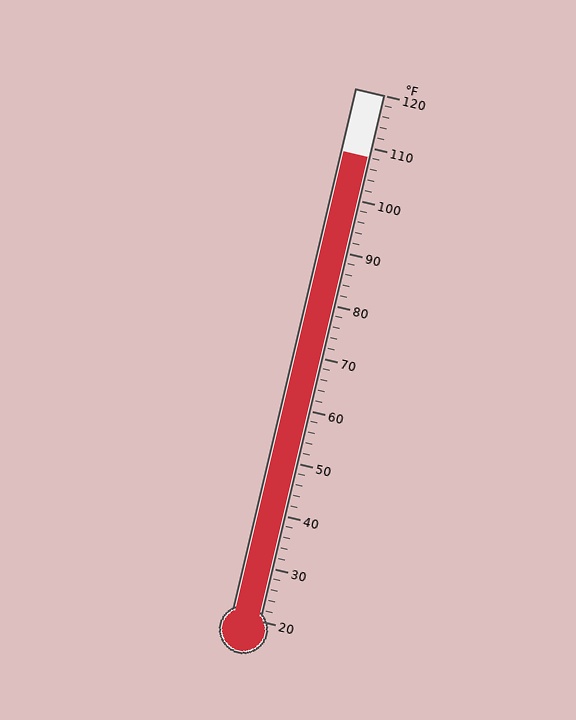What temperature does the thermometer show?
The thermometer shows approximately 108°F.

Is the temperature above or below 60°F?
The temperature is above 60°F.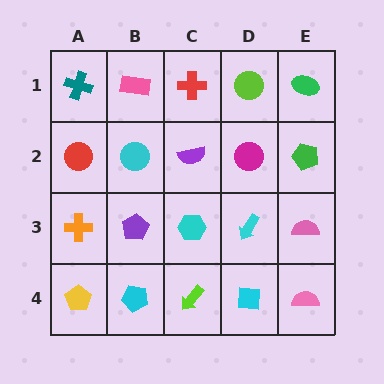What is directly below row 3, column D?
A cyan square.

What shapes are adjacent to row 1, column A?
A red circle (row 2, column A), a pink rectangle (row 1, column B).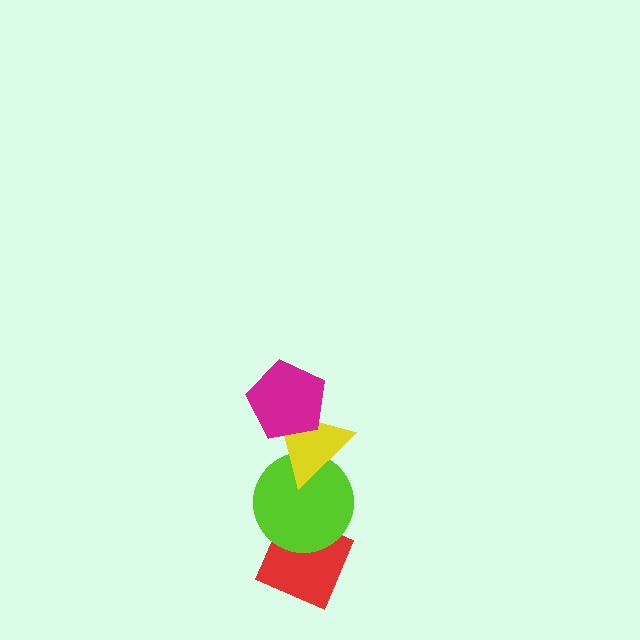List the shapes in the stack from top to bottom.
From top to bottom: the magenta pentagon, the yellow triangle, the lime circle, the red diamond.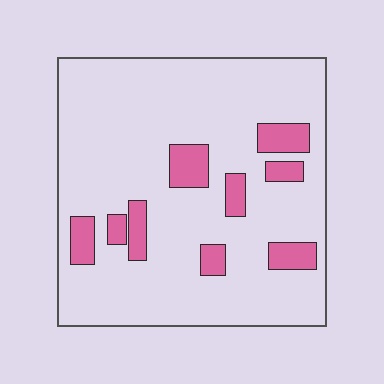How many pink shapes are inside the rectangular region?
9.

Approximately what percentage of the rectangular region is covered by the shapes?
Approximately 15%.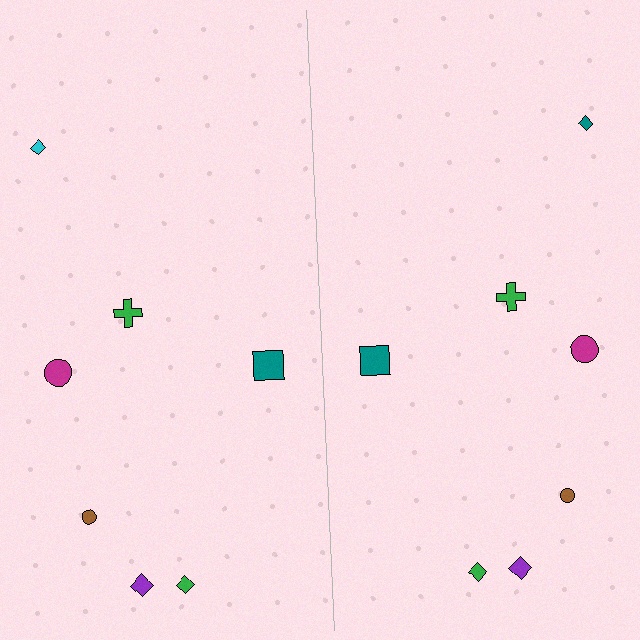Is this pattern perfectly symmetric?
No, the pattern is not perfectly symmetric. The teal diamond on the right side breaks the symmetry — its mirror counterpart is cyan.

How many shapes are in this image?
There are 14 shapes in this image.